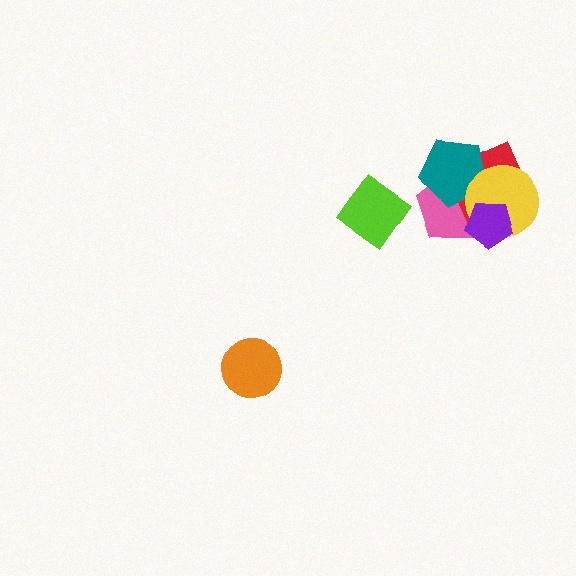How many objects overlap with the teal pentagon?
3 objects overlap with the teal pentagon.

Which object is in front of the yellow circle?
The purple pentagon is in front of the yellow circle.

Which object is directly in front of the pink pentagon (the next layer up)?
The red diamond is directly in front of the pink pentagon.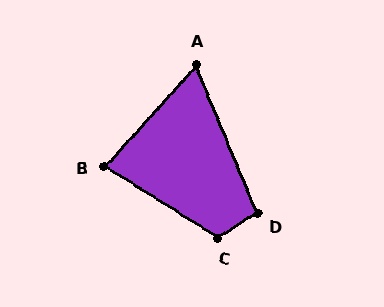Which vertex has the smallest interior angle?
A, at approximately 65 degrees.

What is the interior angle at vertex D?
Approximately 100 degrees (obtuse).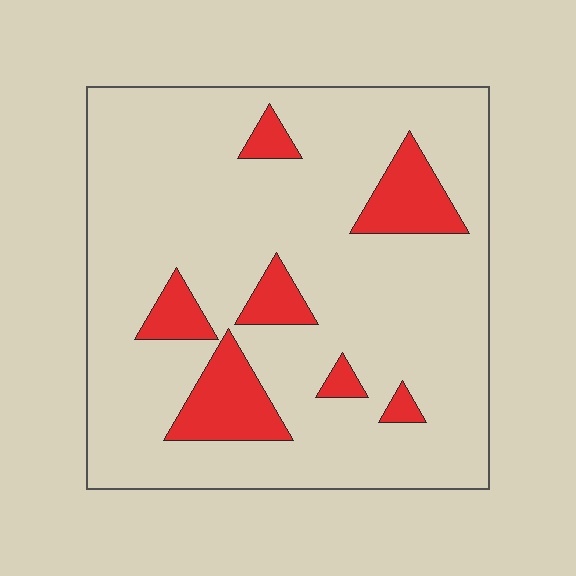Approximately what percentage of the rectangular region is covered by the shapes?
Approximately 15%.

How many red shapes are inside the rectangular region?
7.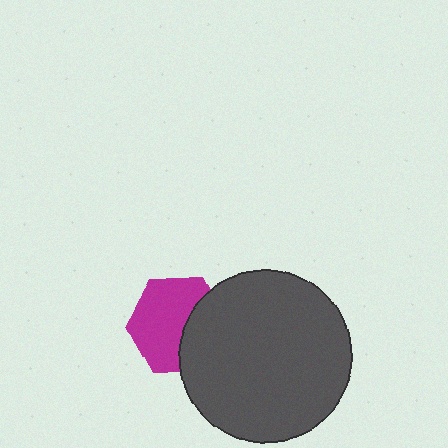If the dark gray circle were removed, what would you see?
You would see the complete magenta hexagon.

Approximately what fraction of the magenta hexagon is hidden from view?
Roughly 36% of the magenta hexagon is hidden behind the dark gray circle.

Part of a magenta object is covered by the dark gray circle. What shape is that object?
It is a hexagon.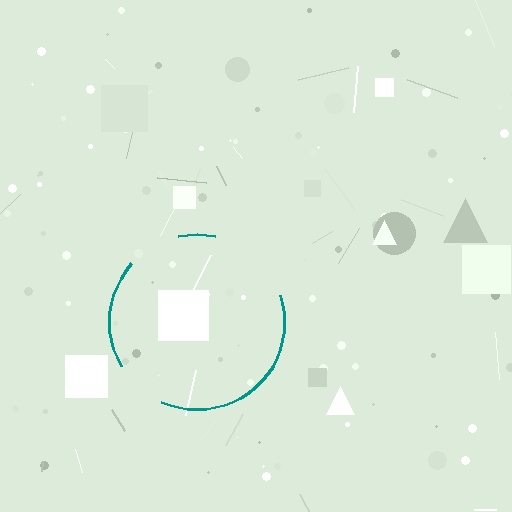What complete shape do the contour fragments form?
The contour fragments form a circle.